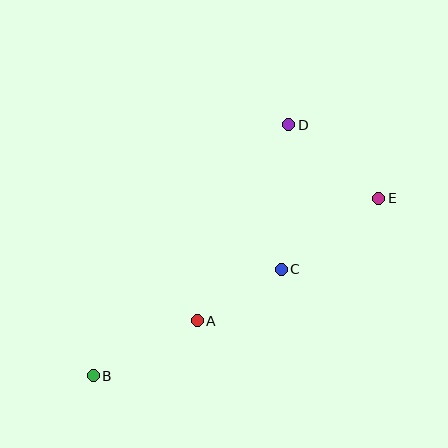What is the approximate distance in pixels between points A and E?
The distance between A and E is approximately 219 pixels.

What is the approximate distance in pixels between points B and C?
The distance between B and C is approximately 216 pixels.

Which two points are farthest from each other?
Points B and E are farthest from each other.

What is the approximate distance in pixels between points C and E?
The distance between C and E is approximately 120 pixels.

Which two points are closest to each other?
Points A and C are closest to each other.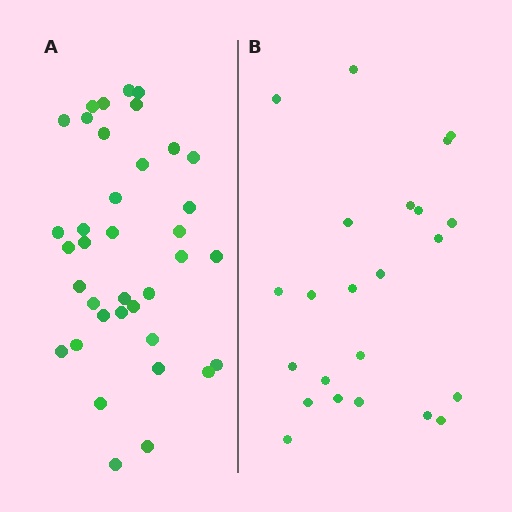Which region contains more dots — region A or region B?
Region A (the left region) has more dots.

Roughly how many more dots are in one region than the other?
Region A has approximately 15 more dots than region B.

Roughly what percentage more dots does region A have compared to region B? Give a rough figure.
About 60% more.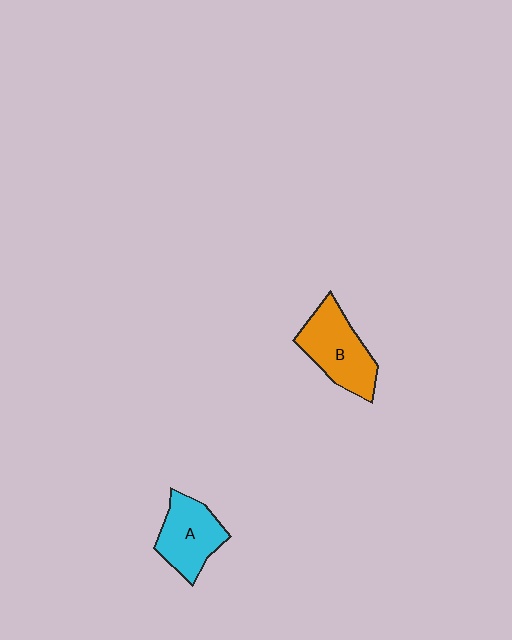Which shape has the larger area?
Shape B (orange).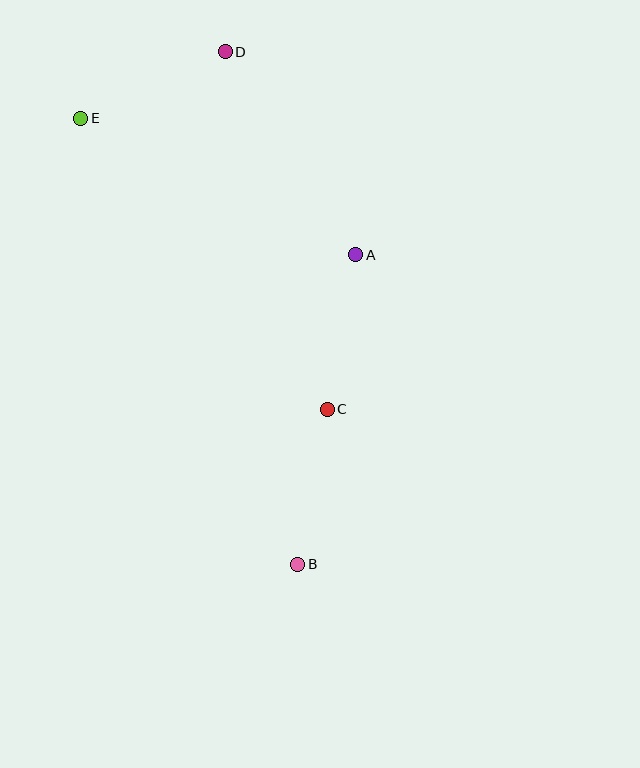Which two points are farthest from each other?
Points B and D are farthest from each other.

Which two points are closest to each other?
Points A and C are closest to each other.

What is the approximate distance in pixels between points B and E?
The distance between B and E is approximately 496 pixels.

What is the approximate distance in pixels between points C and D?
The distance between C and D is approximately 372 pixels.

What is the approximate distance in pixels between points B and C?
The distance between B and C is approximately 158 pixels.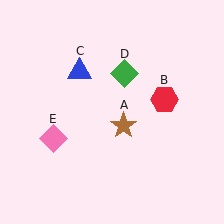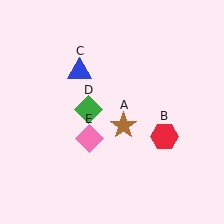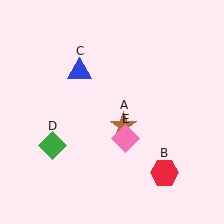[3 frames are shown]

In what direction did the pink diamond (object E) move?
The pink diamond (object E) moved right.